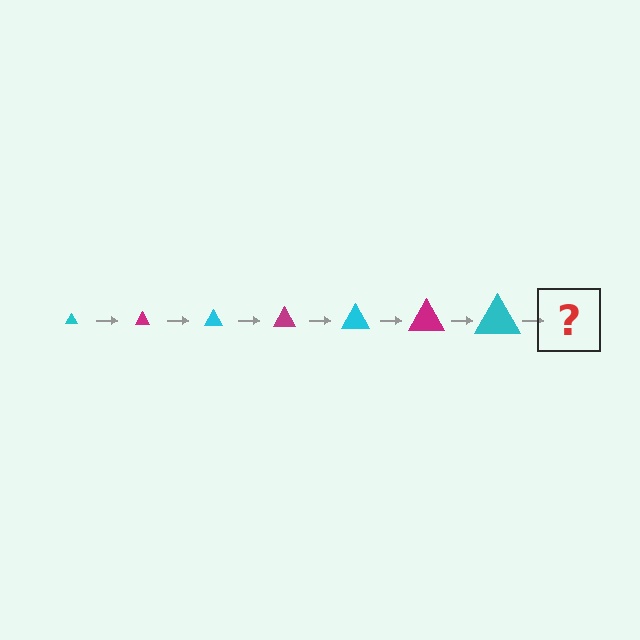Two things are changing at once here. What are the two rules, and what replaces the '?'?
The two rules are that the triangle grows larger each step and the color cycles through cyan and magenta. The '?' should be a magenta triangle, larger than the previous one.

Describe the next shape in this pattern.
It should be a magenta triangle, larger than the previous one.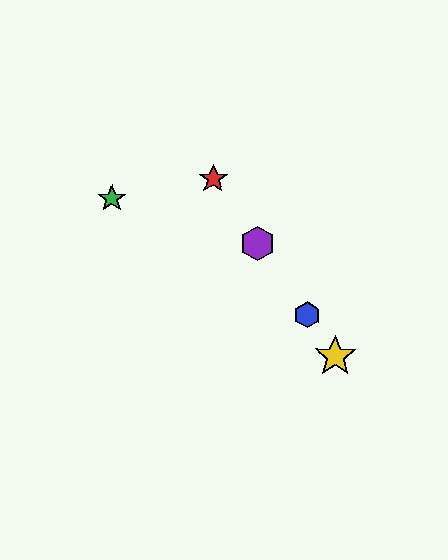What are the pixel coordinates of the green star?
The green star is at (112, 199).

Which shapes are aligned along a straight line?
The red star, the blue hexagon, the yellow star, the purple hexagon are aligned along a straight line.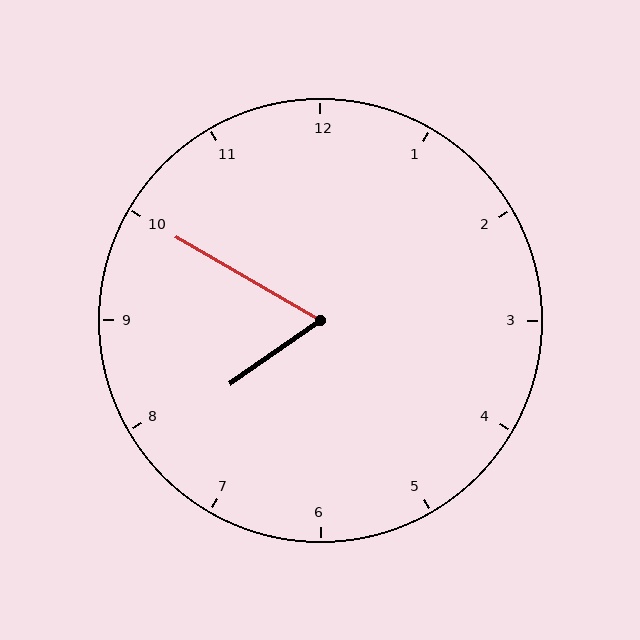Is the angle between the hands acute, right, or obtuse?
It is acute.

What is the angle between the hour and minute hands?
Approximately 65 degrees.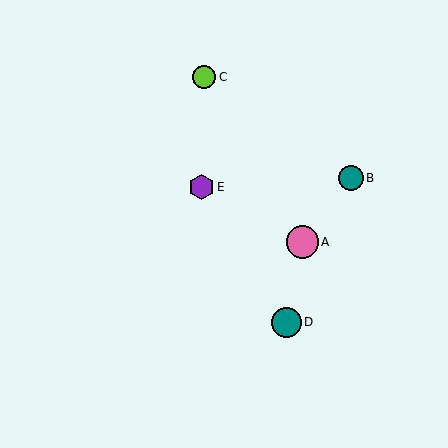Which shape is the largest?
The pink circle (labeled A) is the largest.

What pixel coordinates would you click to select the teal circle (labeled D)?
Click at (286, 322) to select the teal circle D.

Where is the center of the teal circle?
The center of the teal circle is at (286, 322).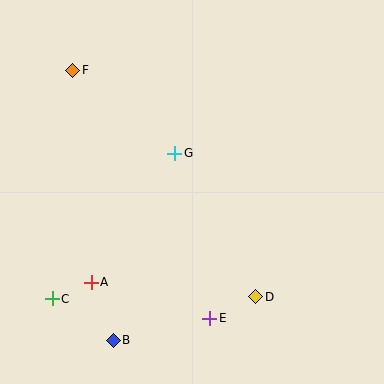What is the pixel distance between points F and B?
The distance between F and B is 273 pixels.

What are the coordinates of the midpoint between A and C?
The midpoint between A and C is at (72, 290).